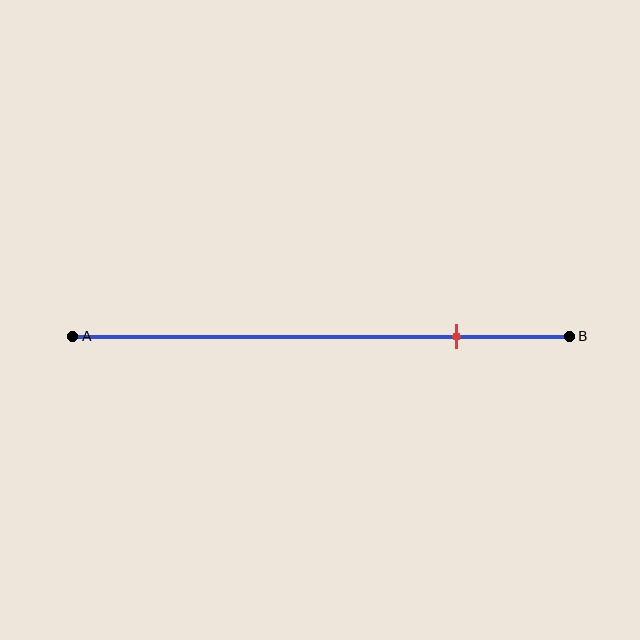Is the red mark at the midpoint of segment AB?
No, the mark is at about 75% from A, not at the 50% midpoint.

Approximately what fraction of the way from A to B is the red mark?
The red mark is approximately 75% of the way from A to B.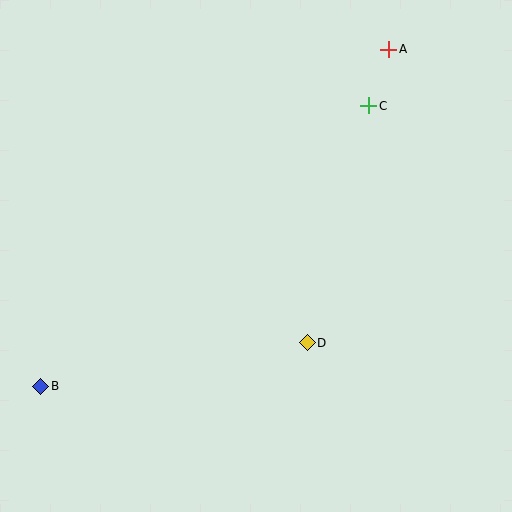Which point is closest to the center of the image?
Point D at (307, 343) is closest to the center.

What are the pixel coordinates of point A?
Point A is at (389, 49).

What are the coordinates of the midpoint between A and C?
The midpoint between A and C is at (379, 78).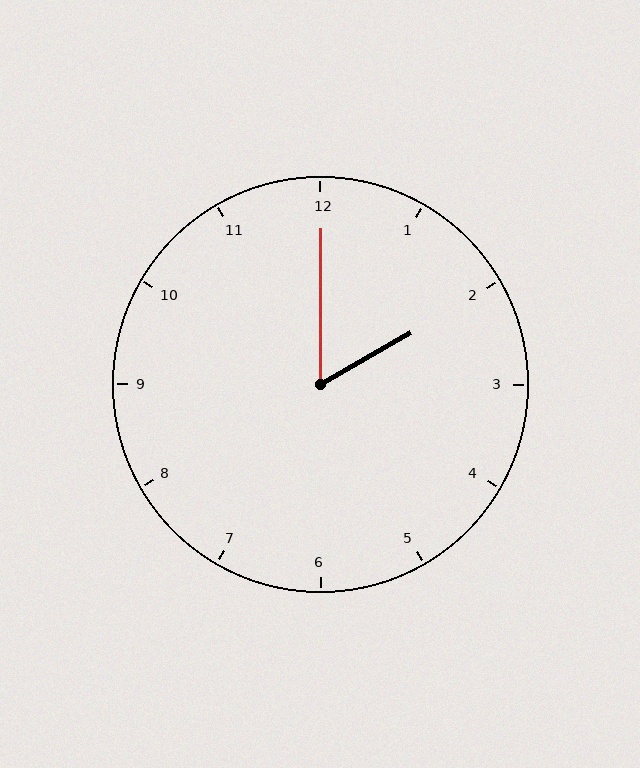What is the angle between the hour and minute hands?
Approximately 60 degrees.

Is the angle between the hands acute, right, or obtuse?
It is acute.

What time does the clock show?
2:00.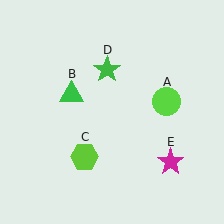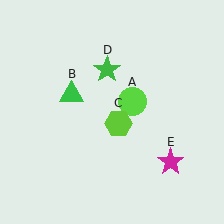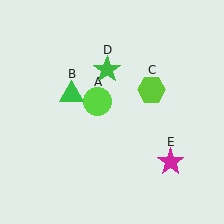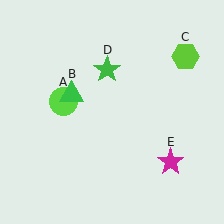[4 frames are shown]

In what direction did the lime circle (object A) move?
The lime circle (object A) moved left.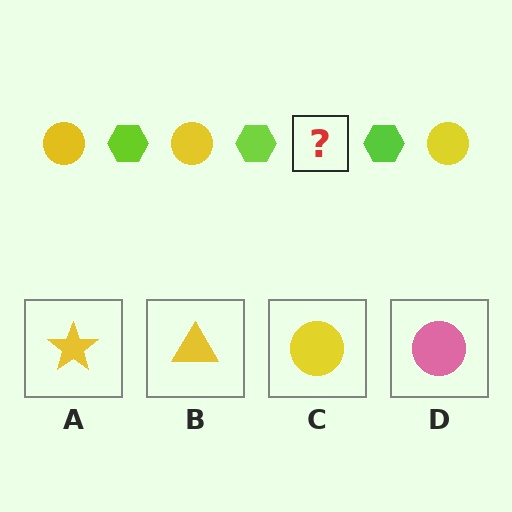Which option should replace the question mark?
Option C.